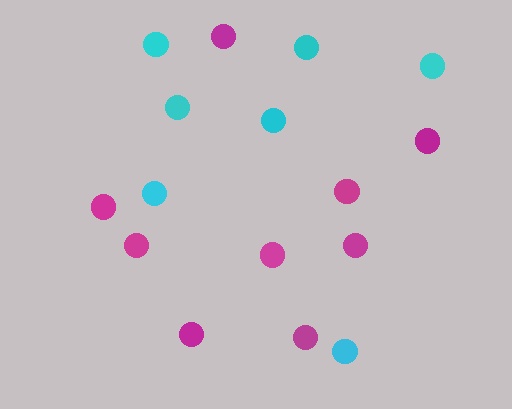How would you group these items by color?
There are 2 groups: one group of magenta circles (9) and one group of cyan circles (7).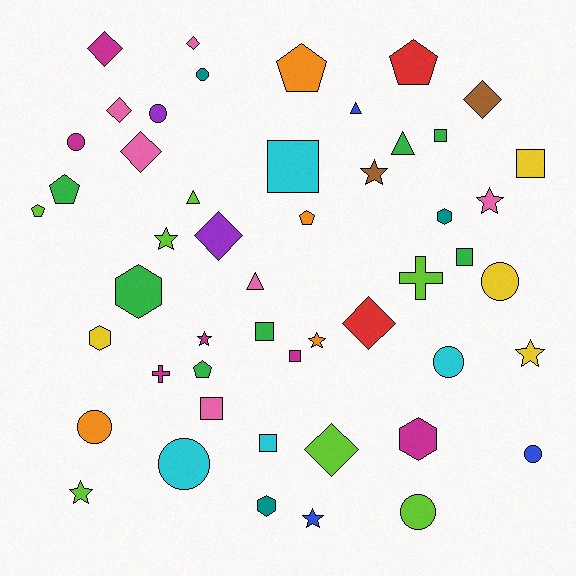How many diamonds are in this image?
There are 8 diamonds.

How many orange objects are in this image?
There are 4 orange objects.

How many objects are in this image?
There are 50 objects.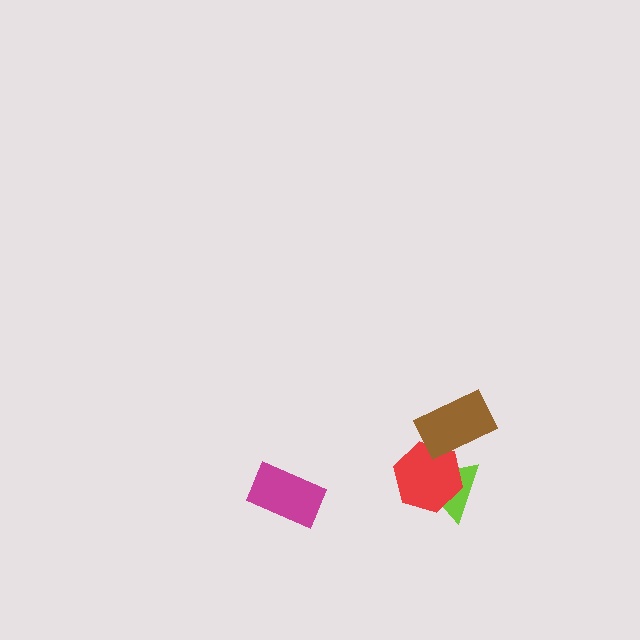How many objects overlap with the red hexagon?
2 objects overlap with the red hexagon.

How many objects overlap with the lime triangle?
2 objects overlap with the lime triangle.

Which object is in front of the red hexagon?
The brown rectangle is in front of the red hexagon.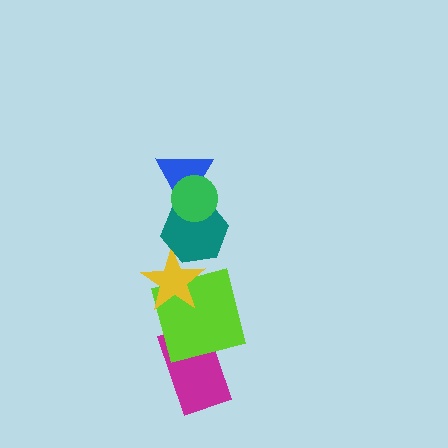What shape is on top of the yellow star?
The teal hexagon is on top of the yellow star.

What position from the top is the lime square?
The lime square is 5th from the top.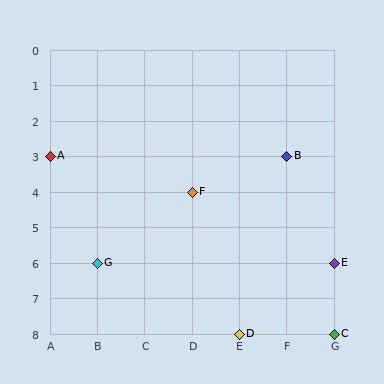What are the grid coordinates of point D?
Point D is at grid coordinates (E, 8).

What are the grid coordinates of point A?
Point A is at grid coordinates (A, 3).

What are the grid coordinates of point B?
Point B is at grid coordinates (F, 3).